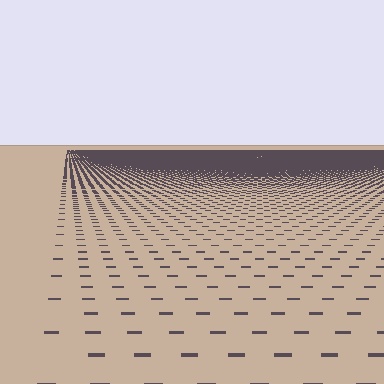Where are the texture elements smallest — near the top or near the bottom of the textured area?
Near the top.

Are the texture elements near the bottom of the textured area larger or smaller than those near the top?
Larger. Near the bottom, elements are closer to the viewer and appear at a bigger on-screen size.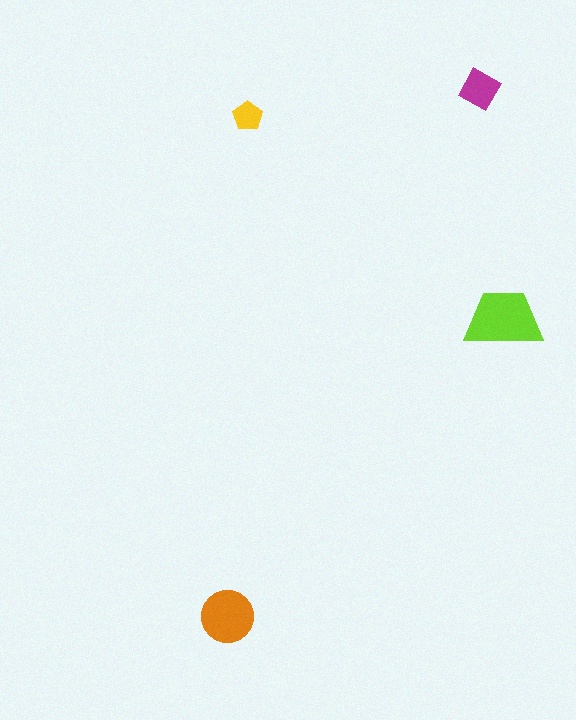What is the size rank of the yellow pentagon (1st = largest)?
4th.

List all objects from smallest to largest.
The yellow pentagon, the magenta diamond, the orange circle, the lime trapezoid.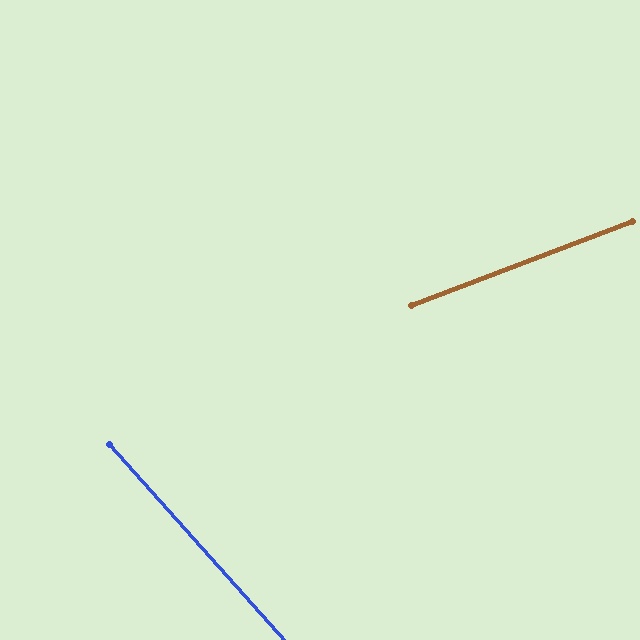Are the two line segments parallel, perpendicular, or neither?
Neither parallel nor perpendicular — they differ by about 69°.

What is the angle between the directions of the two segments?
Approximately 69 degrees.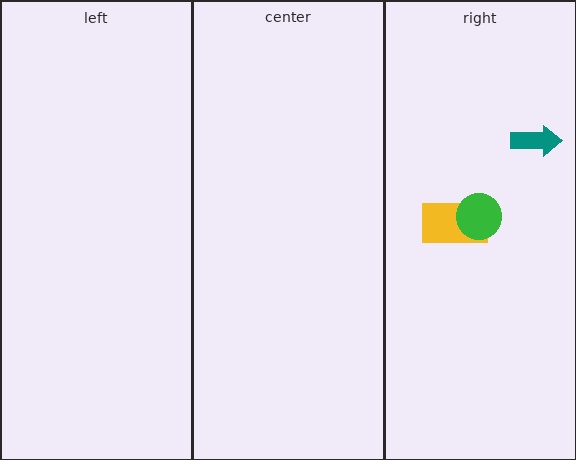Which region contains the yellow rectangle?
The right region.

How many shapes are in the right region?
3.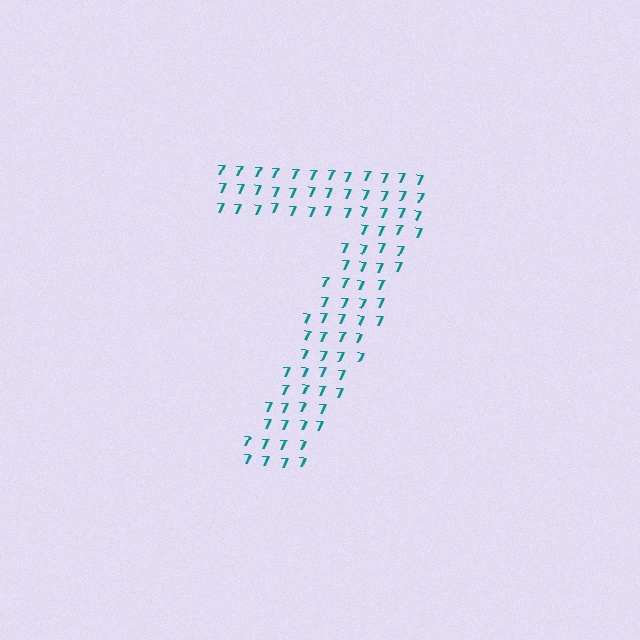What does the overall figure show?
The overall figure shows the digit 7.